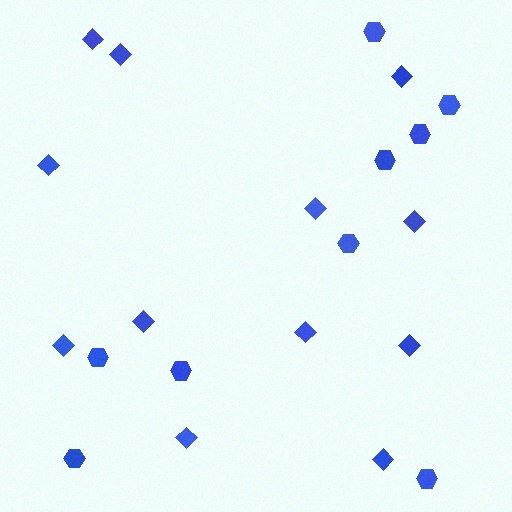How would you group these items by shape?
There are 2 groups: one group of hexagons (9) and one group of diamonds (12).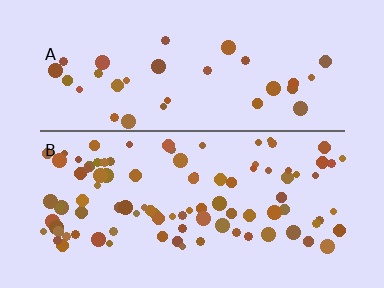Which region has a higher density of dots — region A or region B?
B (the bottom).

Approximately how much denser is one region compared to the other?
Approximately 2.7× — region B over region A.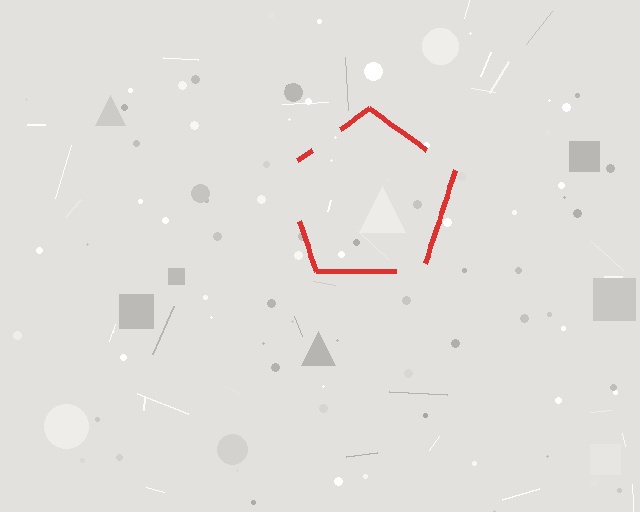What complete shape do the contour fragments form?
The contour fragments form a pentagon.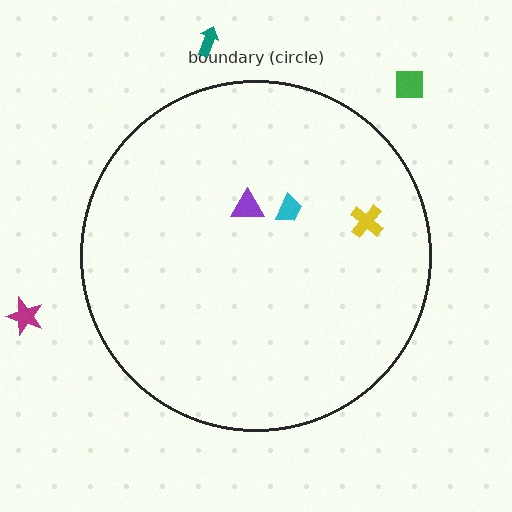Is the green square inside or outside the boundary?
Outside.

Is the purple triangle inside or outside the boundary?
Inside.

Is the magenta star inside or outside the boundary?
Outside.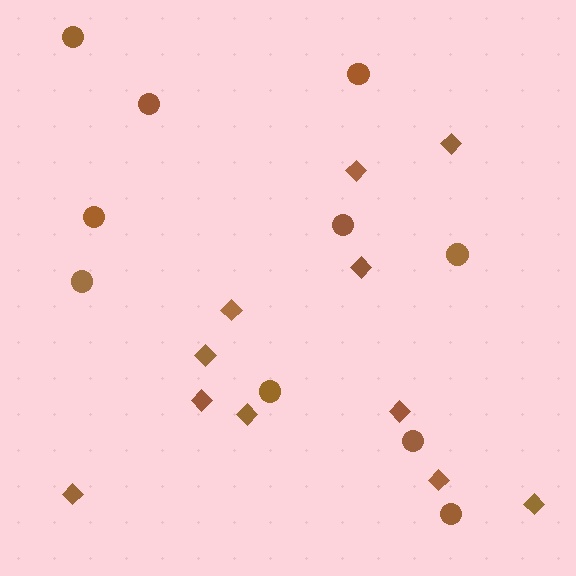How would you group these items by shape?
There are 2 groups: one group of diamonds (11) and one group of circles (10).